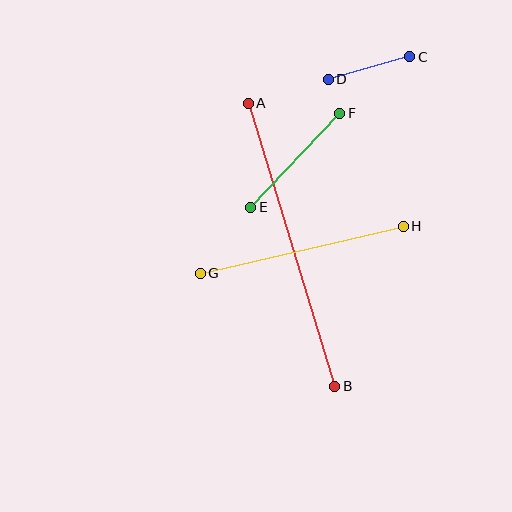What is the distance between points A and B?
The distance is approximately 296 pixels.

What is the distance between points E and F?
The distance is approximately 130 pixels.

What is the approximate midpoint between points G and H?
The midpoint is at approximately (302, 250) pixels.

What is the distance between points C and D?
The distance is approximately 85 pixels.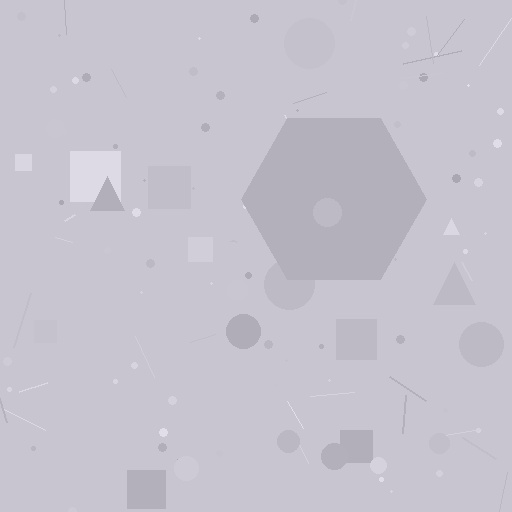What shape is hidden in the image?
A hexagon is hidden in the image.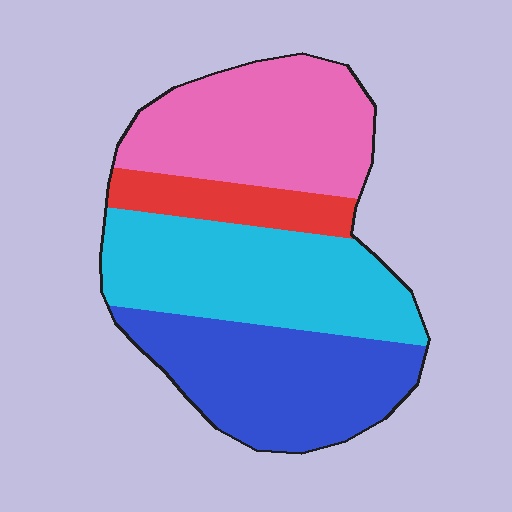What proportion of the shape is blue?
Blue covers 29% of the shape.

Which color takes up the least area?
Red, at roughly 10%.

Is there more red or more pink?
Pink.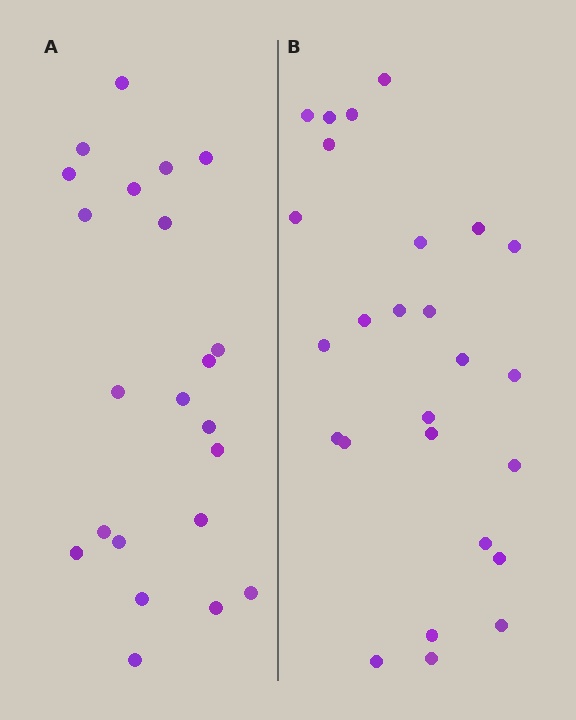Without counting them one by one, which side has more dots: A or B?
Region B (the right region) has more dots.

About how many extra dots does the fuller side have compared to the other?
Region B has about 4 more dots than region A.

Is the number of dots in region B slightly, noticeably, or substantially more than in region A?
Region B has only slightly more — the two regions are fairly close. The ratio is roughly 1.2 to 1.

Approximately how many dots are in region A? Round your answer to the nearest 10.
About 20 dots. (The exact count is 22, which rounds to 20.)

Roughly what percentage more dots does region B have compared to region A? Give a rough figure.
About 20% more.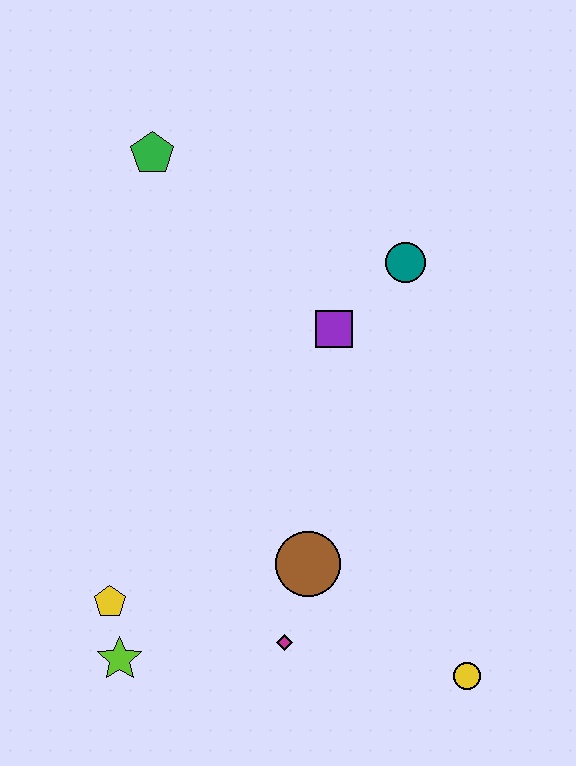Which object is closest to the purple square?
The teal circle is closest to the purple square.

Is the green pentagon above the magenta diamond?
Yes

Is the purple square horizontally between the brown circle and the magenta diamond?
No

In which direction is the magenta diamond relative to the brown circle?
The magenta diamond is below the brown circle.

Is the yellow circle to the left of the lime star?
No